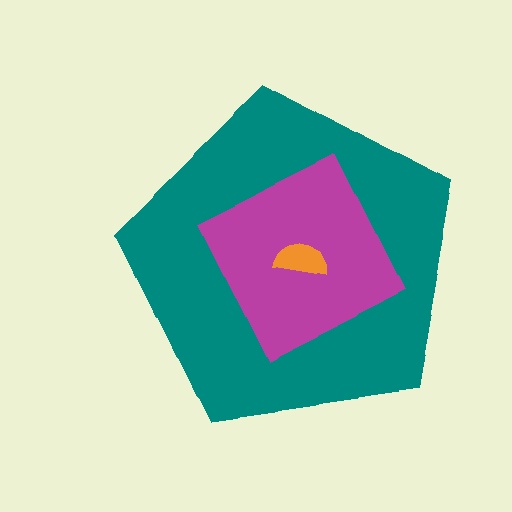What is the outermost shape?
The teal pentagon.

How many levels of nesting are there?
3.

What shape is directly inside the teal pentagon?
The magenta diamond.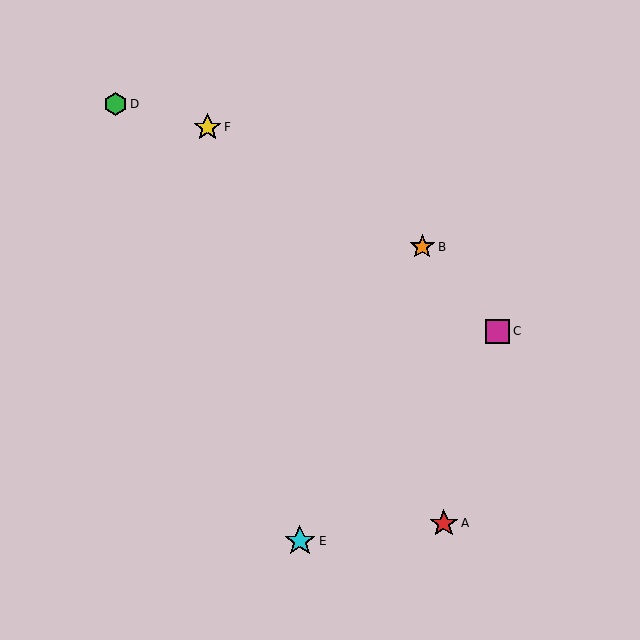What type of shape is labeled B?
Shape B is an orange star.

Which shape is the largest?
The cyan star (labeled E) is the largest.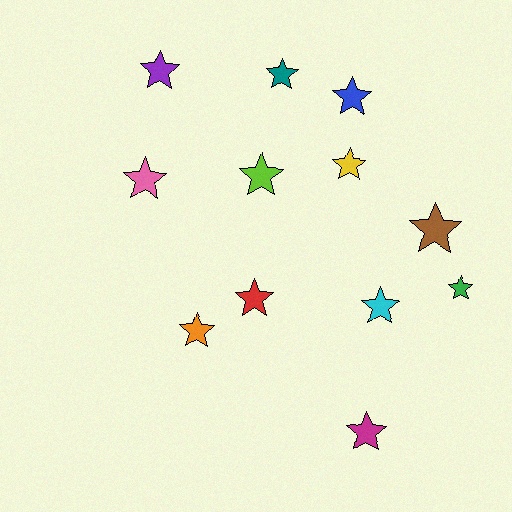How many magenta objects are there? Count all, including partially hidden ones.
There is 1 magenta object.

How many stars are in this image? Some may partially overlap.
There are 12 stars.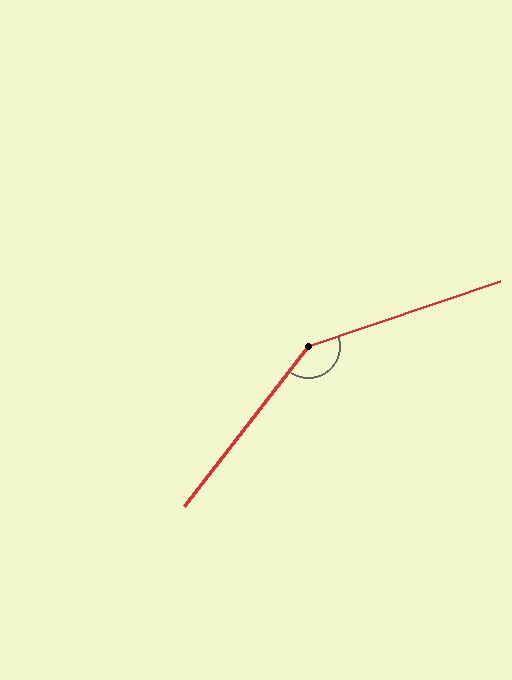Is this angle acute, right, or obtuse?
It is obtuse.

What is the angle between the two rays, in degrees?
Approximately 146 degrees.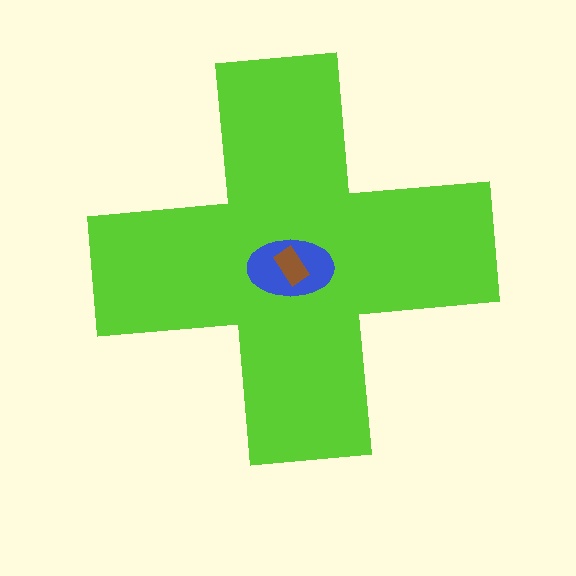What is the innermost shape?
The brown rectangle.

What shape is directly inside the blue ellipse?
The brown rectangle.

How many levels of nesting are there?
3.